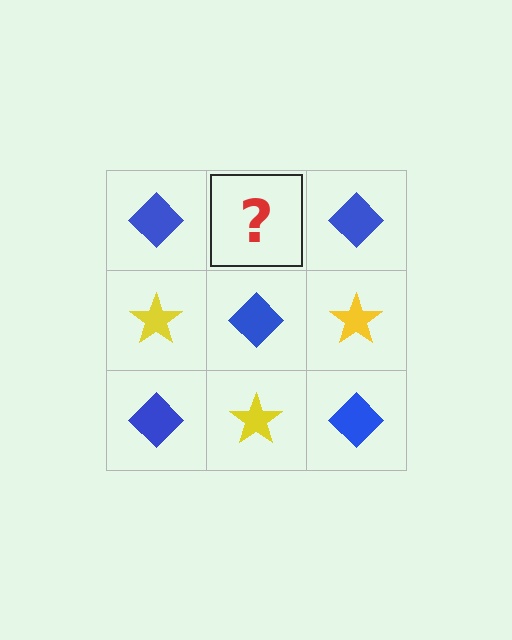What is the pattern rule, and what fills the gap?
The rule is that it alternates blue diamond and yellow star in a checkerboard pattern. The gap should be filled with a yellow star.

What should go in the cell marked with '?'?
The missing cell should contain a yellow star.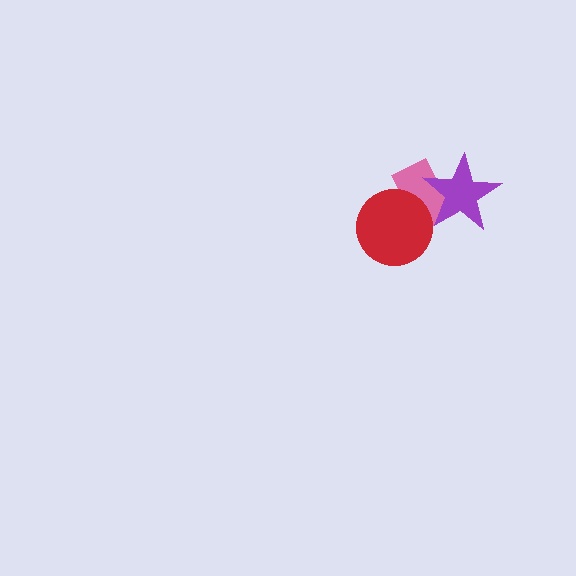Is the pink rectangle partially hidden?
Yes, it is partially covered by another shape.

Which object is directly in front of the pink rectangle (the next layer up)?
The red circle is directly in front of the pink rectangle.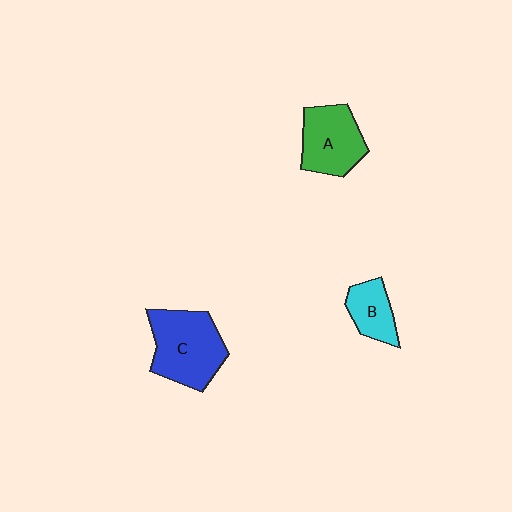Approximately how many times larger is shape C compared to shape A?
Approximately 1.3 times.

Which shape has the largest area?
Shape C (blue).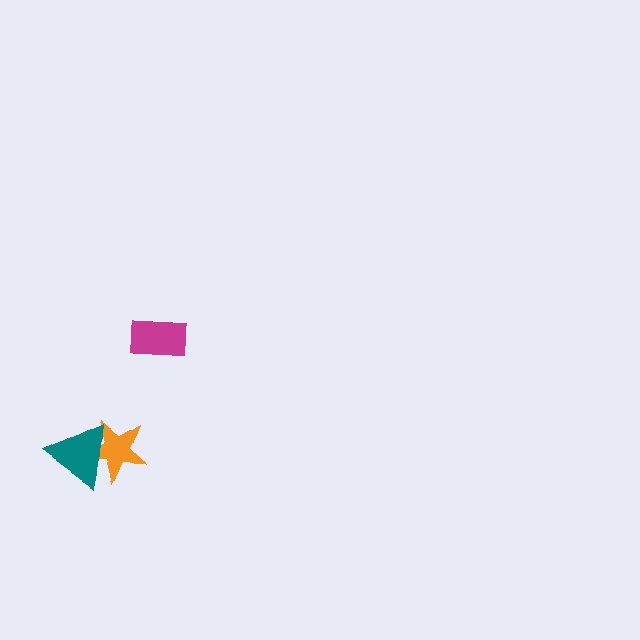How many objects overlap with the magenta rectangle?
0 objects overlap with the magenta rectangle.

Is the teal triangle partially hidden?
No, no other shape covers it.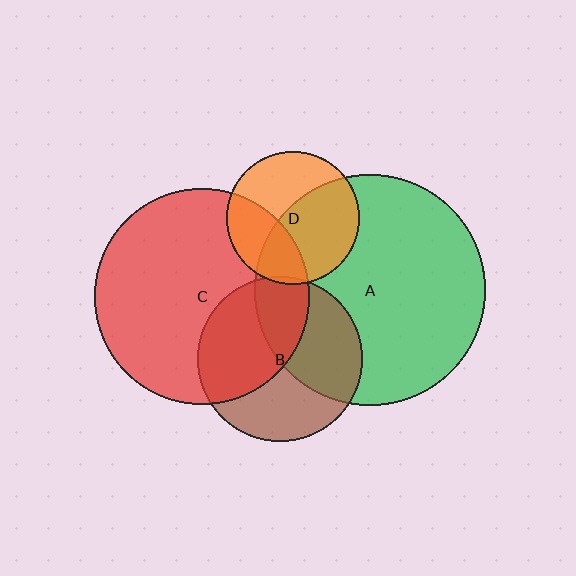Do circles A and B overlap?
Yes.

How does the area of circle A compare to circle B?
Approximately 2.0 times.